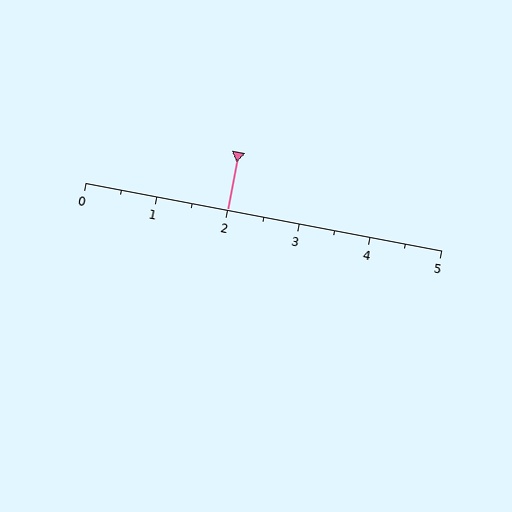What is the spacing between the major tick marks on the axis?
The major ticks are spaced 1 apart.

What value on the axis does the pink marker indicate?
The marker indicates approximately 2.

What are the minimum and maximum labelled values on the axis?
The axis runs from 0 to 5.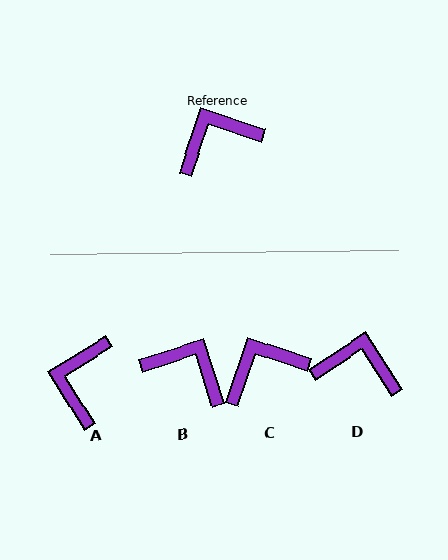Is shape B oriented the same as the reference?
No, it is off by about 54 degrees.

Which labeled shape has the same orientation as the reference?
C.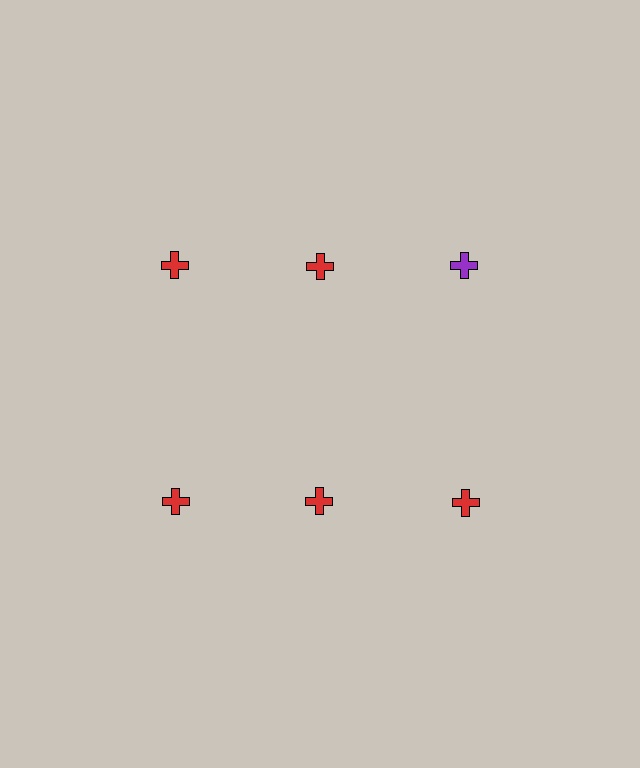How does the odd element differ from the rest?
It has a different color: purple instead of red.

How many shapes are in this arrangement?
There are 6 shapes arranged in a grid pattern.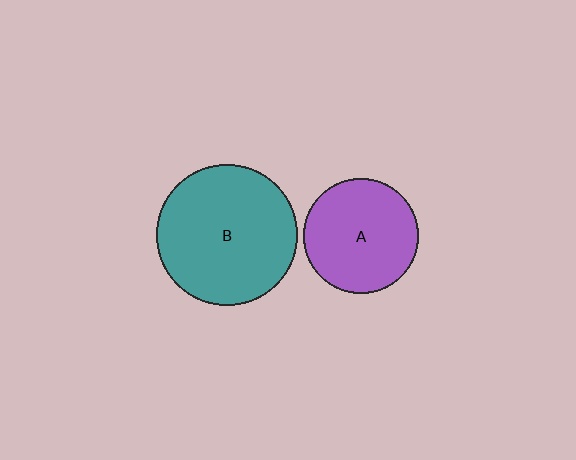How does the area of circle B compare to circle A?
Approximately 1.5 times.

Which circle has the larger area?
Circle B (teal).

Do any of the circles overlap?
No, none of the circles overlap.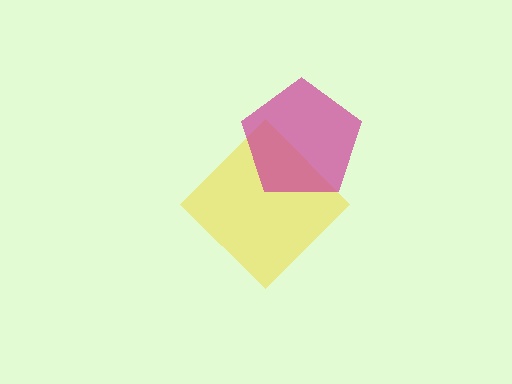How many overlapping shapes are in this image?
There are 2 overlapping shapes in the image.